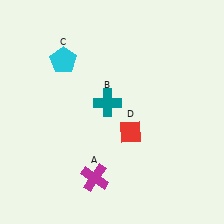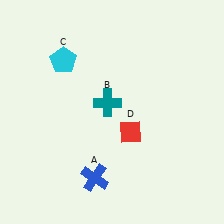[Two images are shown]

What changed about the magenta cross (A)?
In Image 1, A is magenta. In Image 2, it changed to blue.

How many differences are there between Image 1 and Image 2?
There is 1 difference between the two images.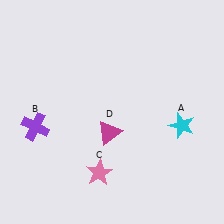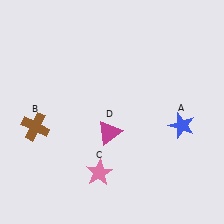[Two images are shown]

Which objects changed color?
A changed from cyan to blue. B changed from purple to brown.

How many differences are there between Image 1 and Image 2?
There are 2 differences between the two images.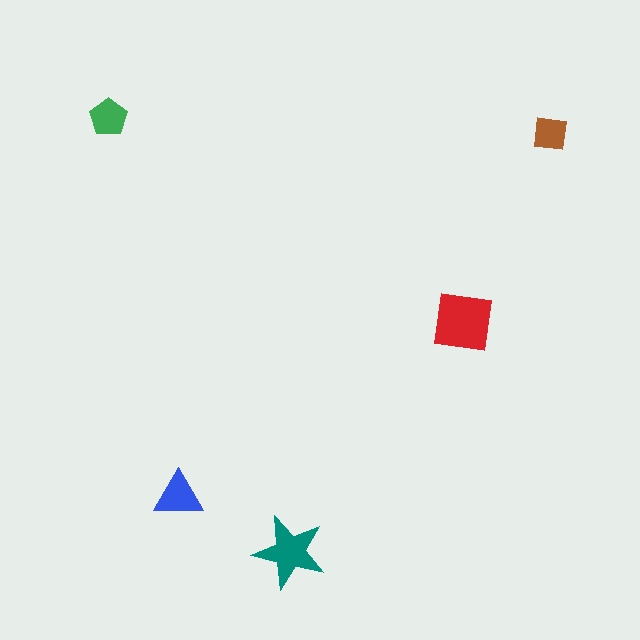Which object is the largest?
The red square.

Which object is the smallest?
The brown square.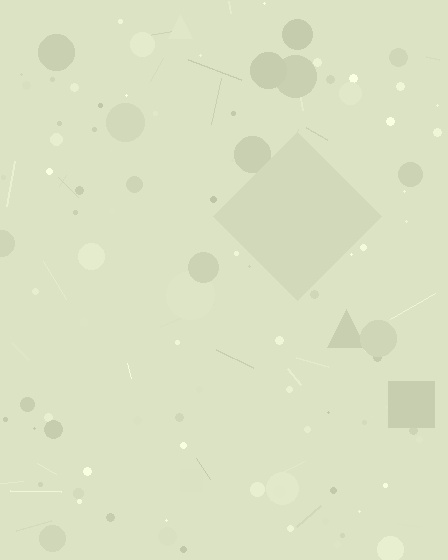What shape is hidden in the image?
A diamond is hidden in the image.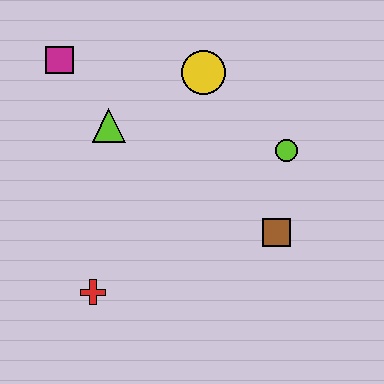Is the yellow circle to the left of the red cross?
No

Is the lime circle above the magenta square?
No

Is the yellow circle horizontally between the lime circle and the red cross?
Yes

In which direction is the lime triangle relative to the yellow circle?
The lime triangle is to the left of the yellow circle.